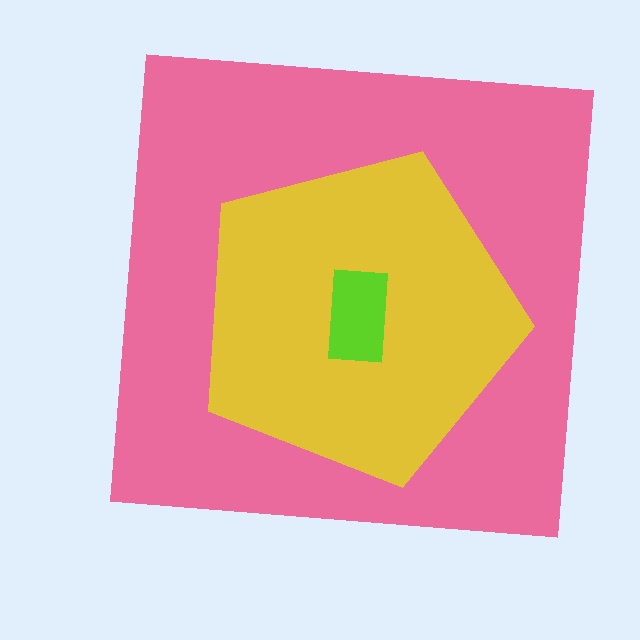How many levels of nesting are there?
3.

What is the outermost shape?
The pink square.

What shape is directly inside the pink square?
The yellow pentagon.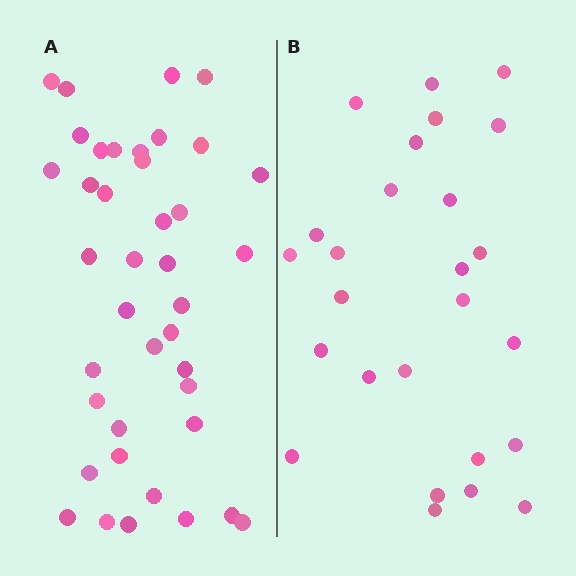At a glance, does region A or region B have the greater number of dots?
Region A (the left region) has more dots.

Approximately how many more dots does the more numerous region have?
Region A has approximately 15 more dots than region B.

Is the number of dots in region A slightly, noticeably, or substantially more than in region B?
Region A has substantially more. The ratio is roughly 1.5 to 1.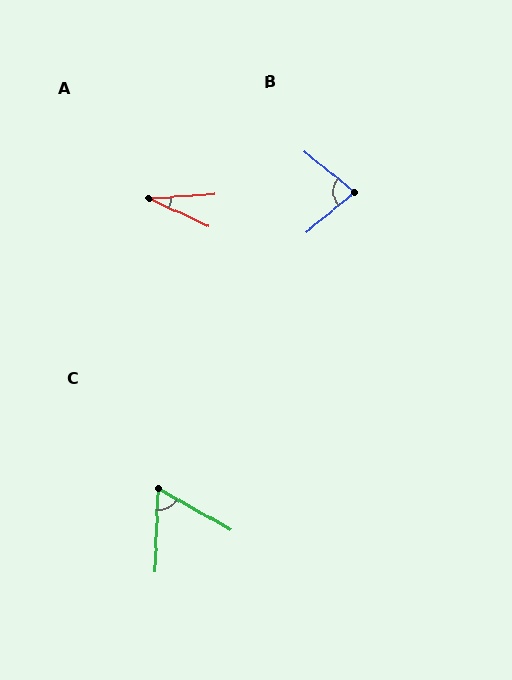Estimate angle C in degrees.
Approximately 63 degrees.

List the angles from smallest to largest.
A (28°), C (63°), B (78°).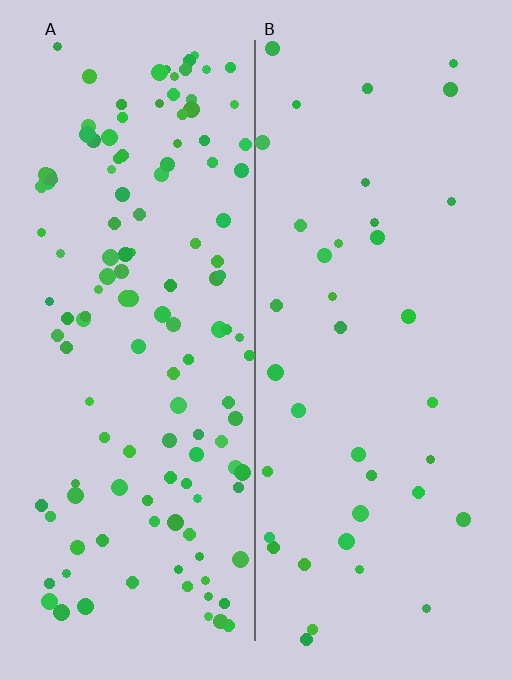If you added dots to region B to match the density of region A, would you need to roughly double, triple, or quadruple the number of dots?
Approximately triple.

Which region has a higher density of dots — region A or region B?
A (the left).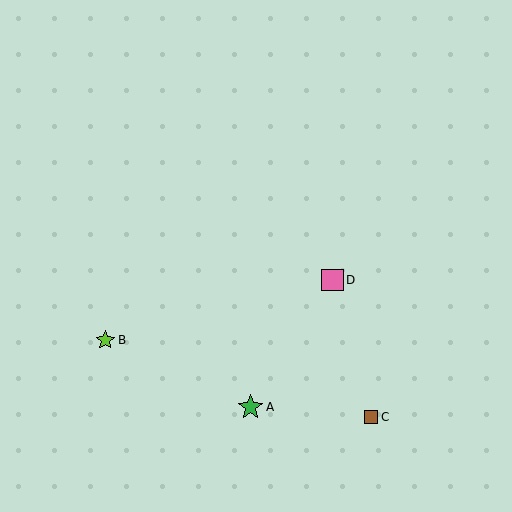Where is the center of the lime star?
The center of the lime star is at (105, 340).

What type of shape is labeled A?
Shape A is a green star.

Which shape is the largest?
The green star (labeled A) is the largest.